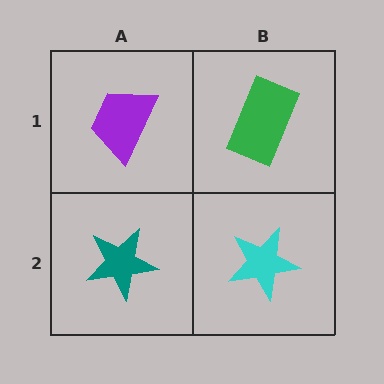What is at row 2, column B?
A cyan star.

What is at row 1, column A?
A purple trapezoid.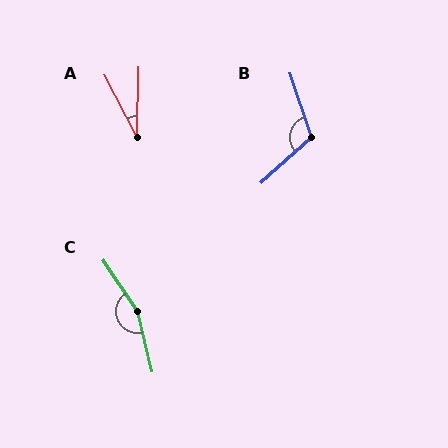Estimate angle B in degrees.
Approximately 114 degrees.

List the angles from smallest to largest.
A (28°), B (114°), C (160°).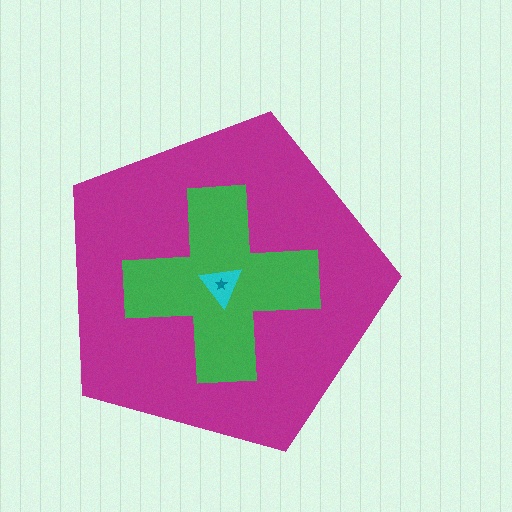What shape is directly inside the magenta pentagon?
The green cross.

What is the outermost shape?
The magenta pentagon.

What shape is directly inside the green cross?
The cyan triangle.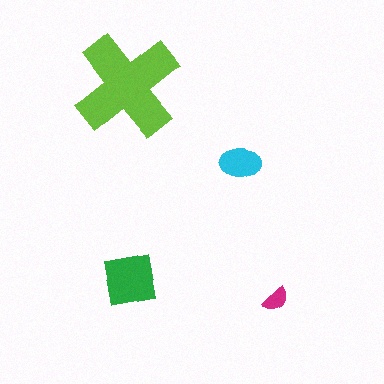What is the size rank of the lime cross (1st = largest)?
1st.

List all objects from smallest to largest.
The magenta semicircle, the cyan ellipse, the green square, the lime cross.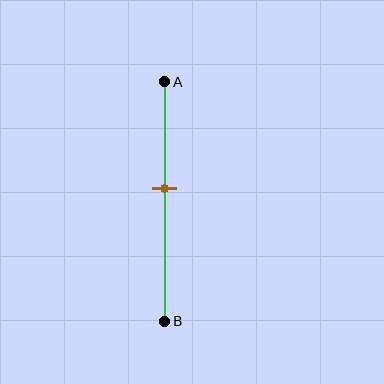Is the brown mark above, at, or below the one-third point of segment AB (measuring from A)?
The brown mark is below the one-third point of segment AB.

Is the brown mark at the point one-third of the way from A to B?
No, the mark is at about 45% from A, not at the 33% one-third point.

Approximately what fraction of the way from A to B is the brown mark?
The brown mark is approximately 45% of the way from A to B.